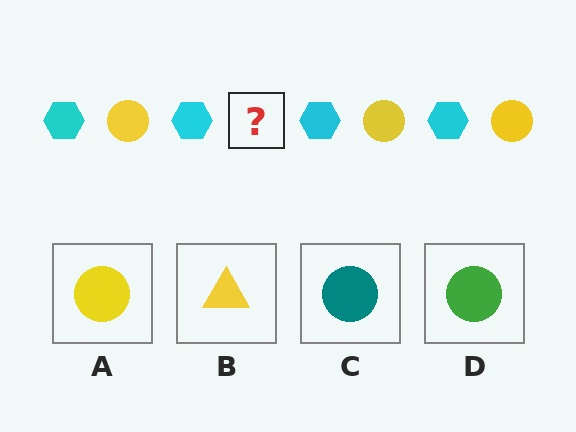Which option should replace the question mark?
Option A.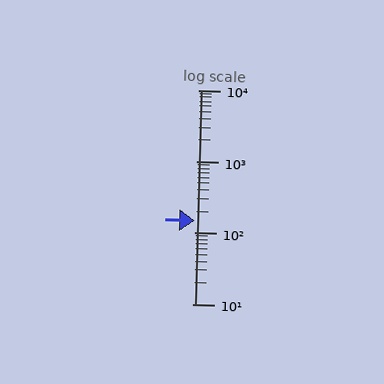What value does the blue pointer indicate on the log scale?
The pointer indicates approximately 150.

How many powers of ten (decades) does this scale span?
The scale spans 3 decades, from 10 to 10000.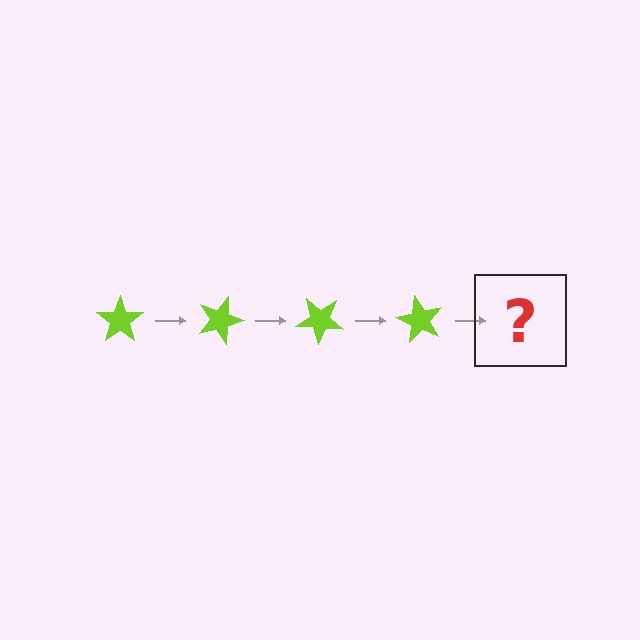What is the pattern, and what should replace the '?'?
The pattern is that the star rotates 20 degrees each step. The '?' should be a lime star rotated 80 degrees.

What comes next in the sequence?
The next element should be a lime star rotated 80 degrees.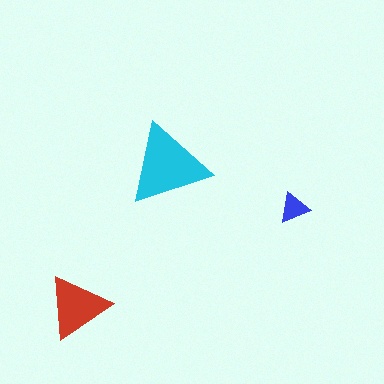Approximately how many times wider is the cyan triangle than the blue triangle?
About 2.5 times wider.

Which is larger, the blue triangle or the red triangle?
The red one.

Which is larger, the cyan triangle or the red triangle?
The cyan one.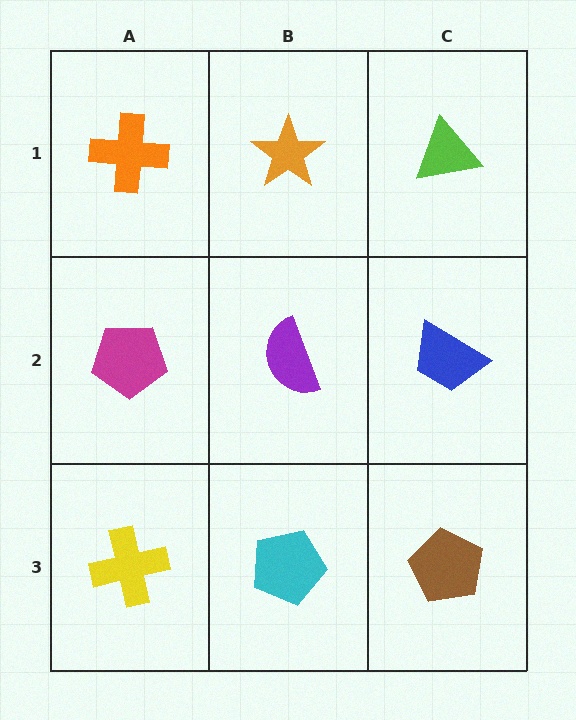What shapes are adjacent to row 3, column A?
A magenta pentagon (row 2, column A), a cyan pentagon (row 3, column B).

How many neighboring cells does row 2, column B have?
4.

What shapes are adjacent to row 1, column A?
A magenta pentagon (row 2, column A), an orange star (row 1, column B).